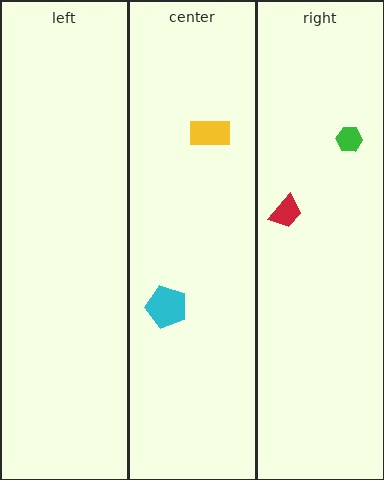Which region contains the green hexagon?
The right region.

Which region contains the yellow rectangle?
The center region.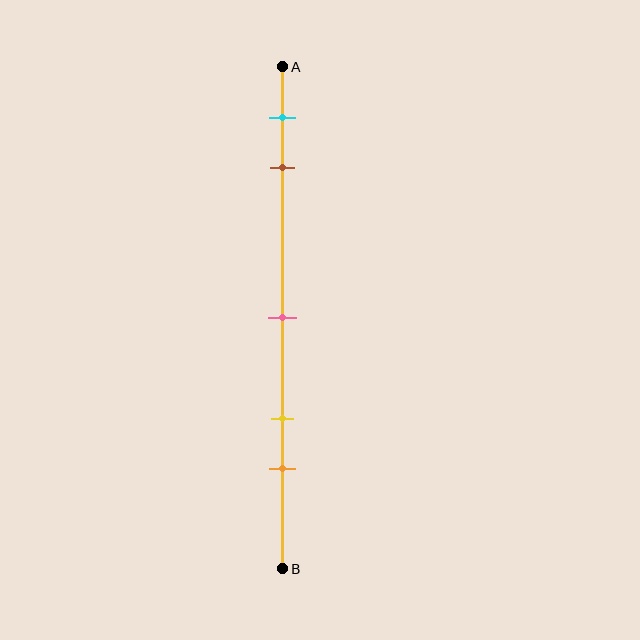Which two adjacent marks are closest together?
The cyan and brown marks are the closest adjacent pair.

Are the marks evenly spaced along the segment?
No, the marks are not evenly spaced.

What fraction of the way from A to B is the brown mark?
The brown mark is approximately 20% (0.2) of the way from A to B.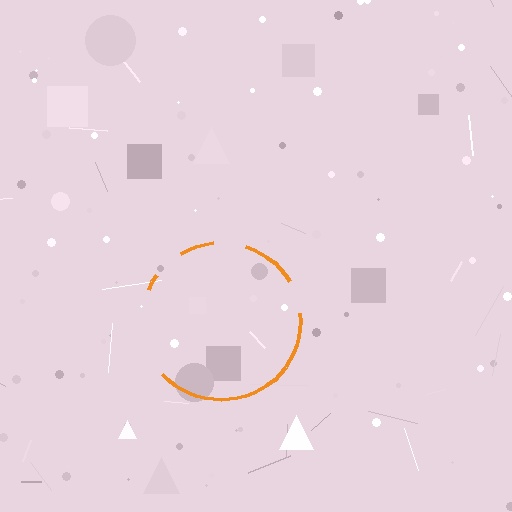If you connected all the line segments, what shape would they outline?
They would outline a circle.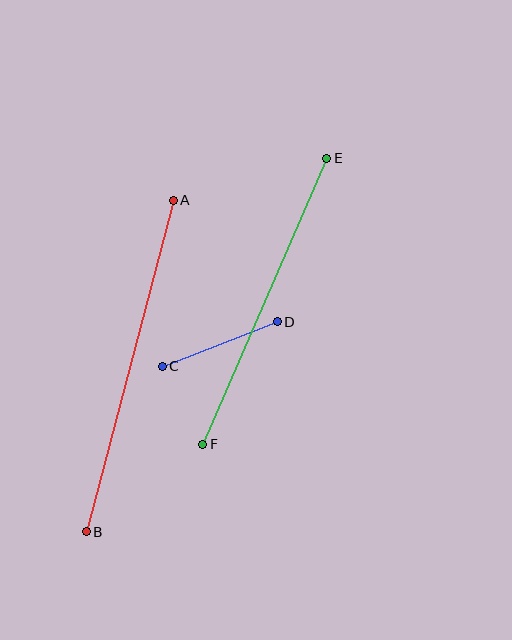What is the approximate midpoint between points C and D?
The midpoint is at approximately (220, 344) pixels.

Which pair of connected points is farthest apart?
Points A and B are farthest apart.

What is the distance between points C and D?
The distance is approximately 123 pixels.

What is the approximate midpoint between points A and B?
The midpoint is at approximately (130, 366) pixels.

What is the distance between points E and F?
The distance is approximately 312 pixels.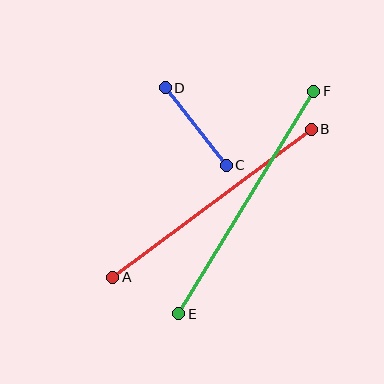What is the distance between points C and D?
The distance is approximately 99 pixels.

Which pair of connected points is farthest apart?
Points E and F are farthest apart.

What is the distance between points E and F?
The distance is approximately 260 pixels.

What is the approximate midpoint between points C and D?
The midpoint is at approximately (196, 127) pixels.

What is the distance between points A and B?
The distance is approximately 248 pixels.